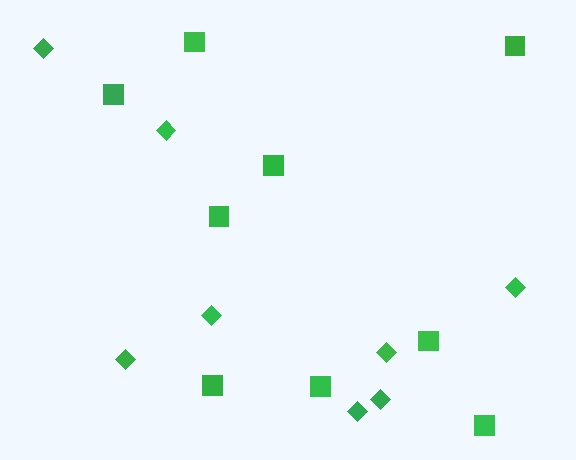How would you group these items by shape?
There are 2 groups: one group of diamonds (8) and one group of squares (9).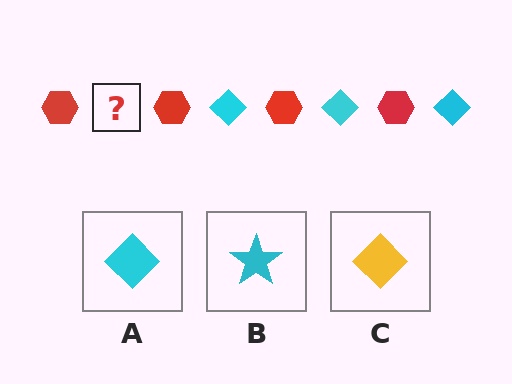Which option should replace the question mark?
Option A.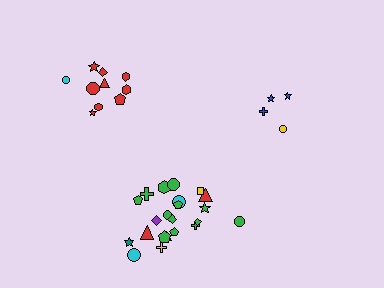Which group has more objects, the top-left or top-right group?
The top-left group.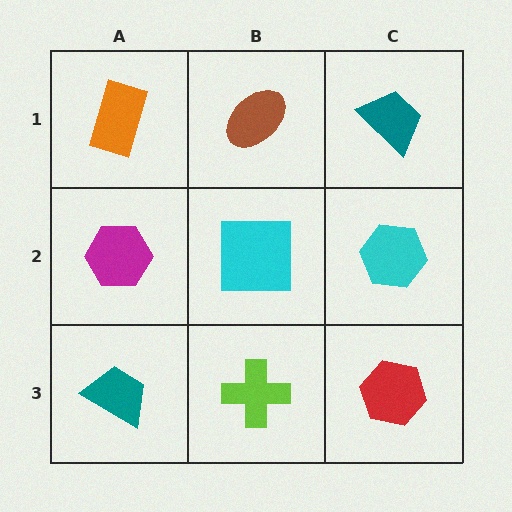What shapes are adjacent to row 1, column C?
A cyan hexagon (row 2, column C), a brown ellipse (row 1, column B).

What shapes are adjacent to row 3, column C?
A cyan hexagon (row 2, column C), a lime cross (row 3, column B).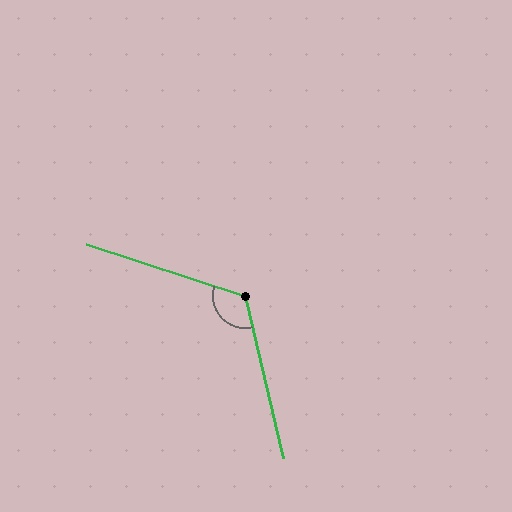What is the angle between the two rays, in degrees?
Approximately 121 degrees.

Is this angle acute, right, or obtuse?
It is obtuse.